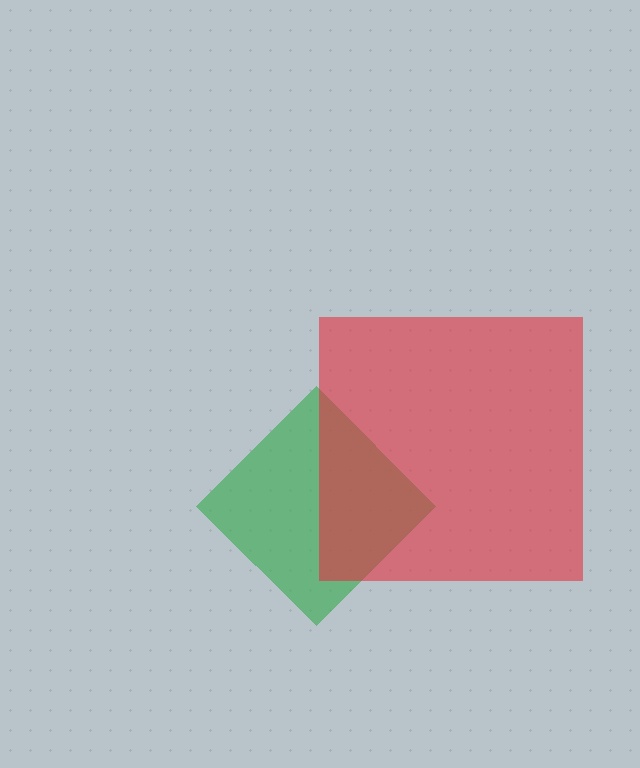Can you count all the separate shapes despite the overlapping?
Yes, there are 2 separate shapes.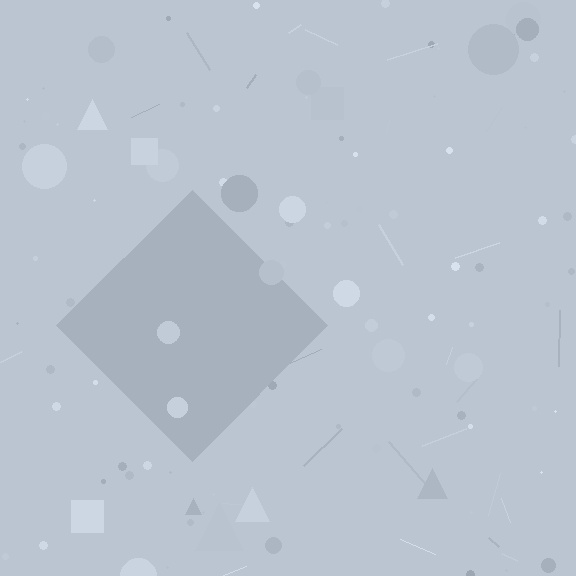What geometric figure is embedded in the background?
A diamond is embedded in the background.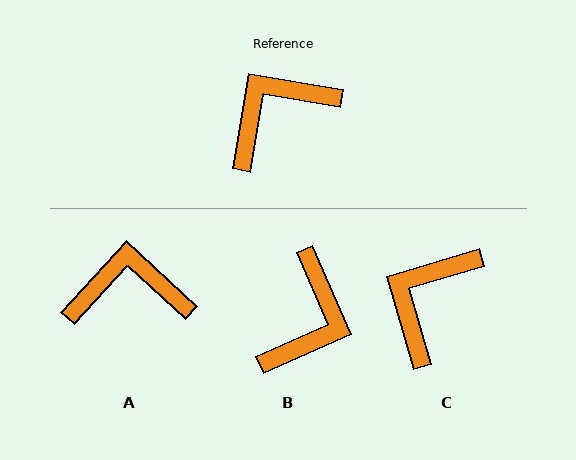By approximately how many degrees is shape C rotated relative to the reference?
Approximately 26 degrees counter-clockwise.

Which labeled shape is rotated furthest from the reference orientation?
B, about 147 degrees away.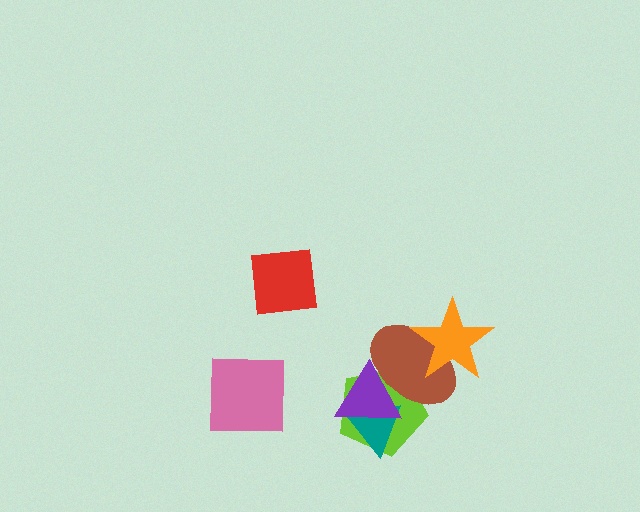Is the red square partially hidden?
No, no other shape covers it.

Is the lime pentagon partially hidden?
Yes, it is partially covered by another shape.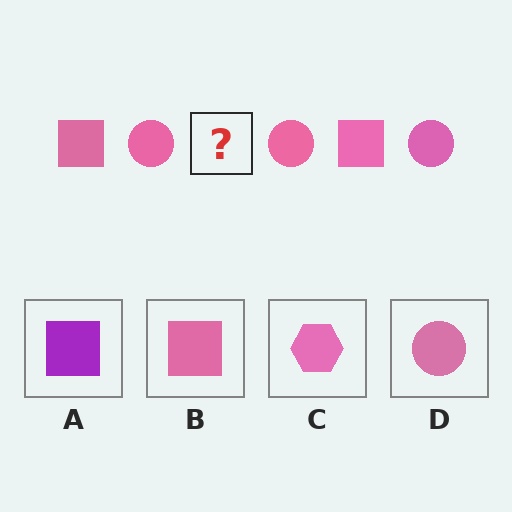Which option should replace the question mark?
Option B.